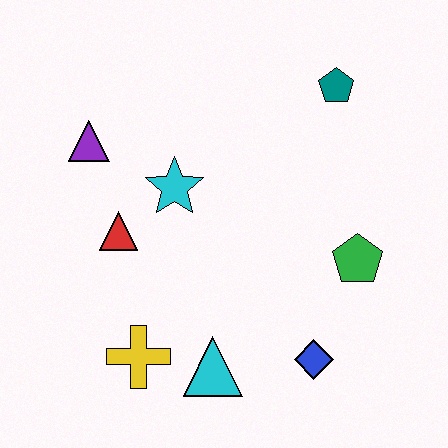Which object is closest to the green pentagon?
The blue diamond is closest to the green pentagon.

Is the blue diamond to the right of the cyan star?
Yes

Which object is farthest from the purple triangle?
The blue diamond is farthest from the purple triangle.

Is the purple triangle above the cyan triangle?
Yes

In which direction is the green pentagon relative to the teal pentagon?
The green pentagon is below the teal pentagon.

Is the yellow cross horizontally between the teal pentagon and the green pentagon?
No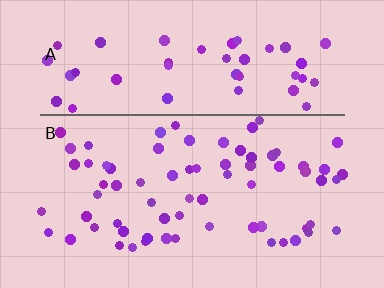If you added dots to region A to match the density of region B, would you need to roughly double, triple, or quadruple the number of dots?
Approximately double.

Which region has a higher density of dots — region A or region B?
B (the bottom).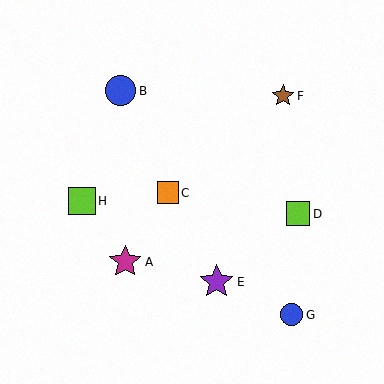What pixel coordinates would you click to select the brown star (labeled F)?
Click at (283, 96) to select the brown star F.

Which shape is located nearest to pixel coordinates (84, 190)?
The lime square (labeled H) at (82, 201) is nearest to that location.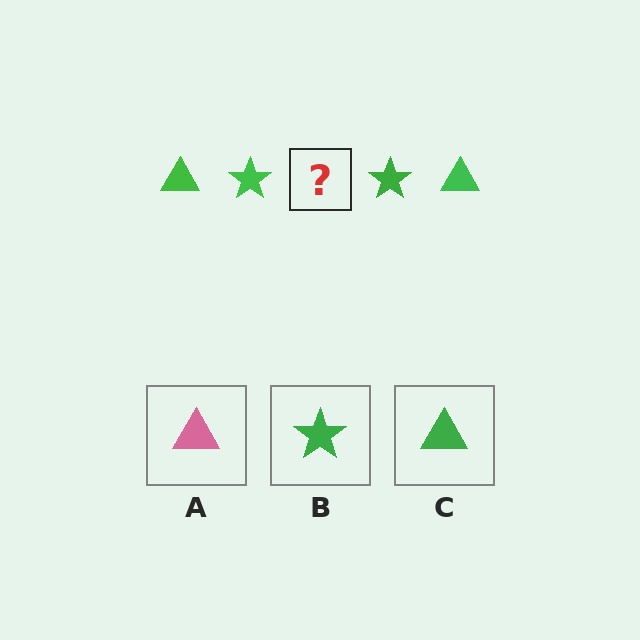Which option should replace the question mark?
Option C.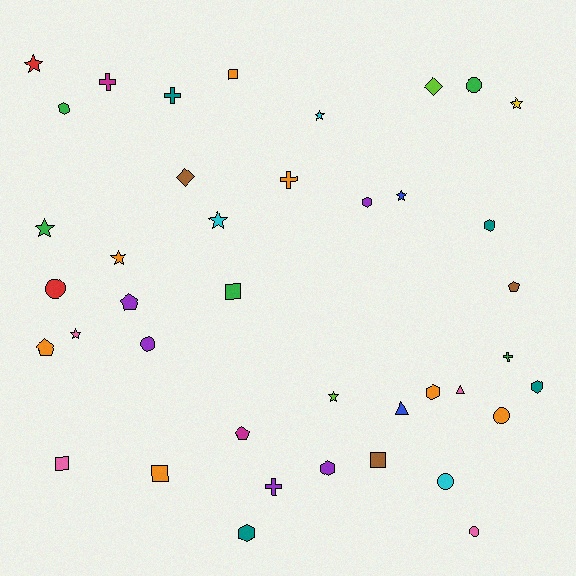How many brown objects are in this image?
There are 3 brown objects.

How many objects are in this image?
There are 40 objects.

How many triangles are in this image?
There are 2 triangles.